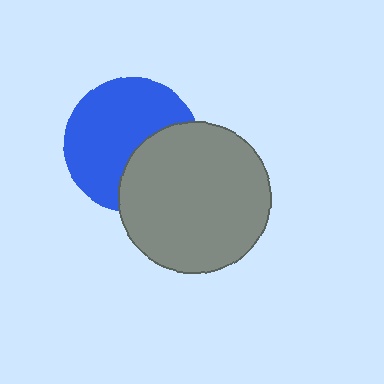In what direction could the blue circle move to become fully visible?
The blue circle could move toward the upper-left. That would shift it out from behind the gray circle entirely.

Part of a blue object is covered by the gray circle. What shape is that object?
It is a circle.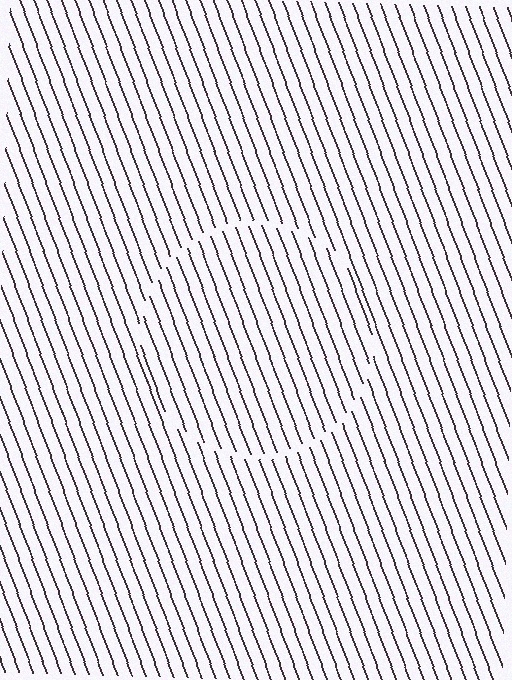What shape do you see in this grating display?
An illusory circle. The interior of the shape contains the same grating, shifted by half a period — the contour is defined by the phase discontinuity where line-ends from the inner and outer gratings abut.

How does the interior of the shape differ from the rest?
The interior of the shape contains the same grating, shifted by half a period — the contour is defined by the phase discontinuity where line-ends from the inner and outer gratings abut.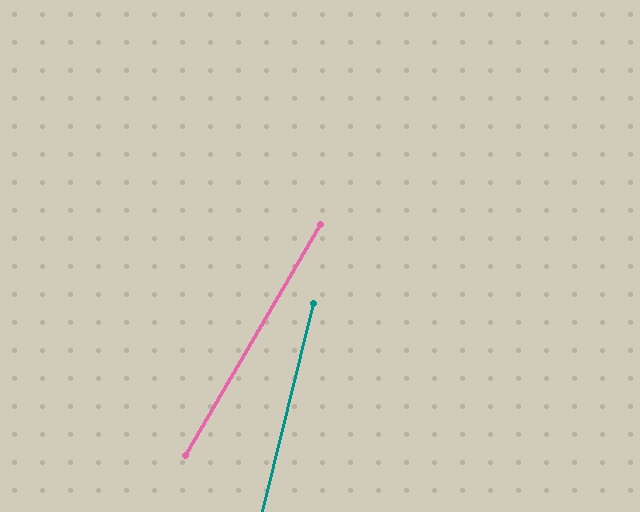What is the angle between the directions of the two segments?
Approximately 17 degrees.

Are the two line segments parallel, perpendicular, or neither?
Neither parallel nor perpendicular — they differ by about 17°.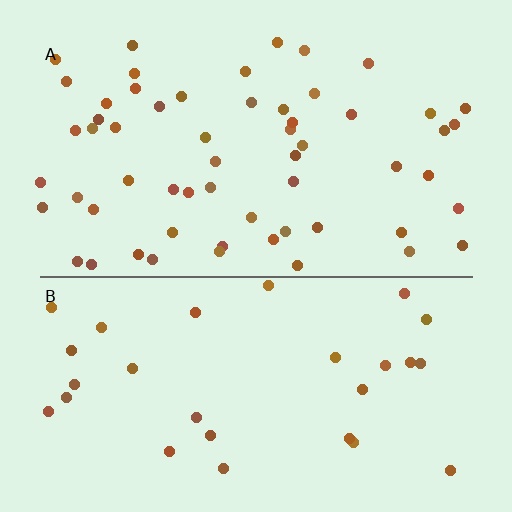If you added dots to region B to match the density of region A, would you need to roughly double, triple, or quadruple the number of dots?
Approximately double.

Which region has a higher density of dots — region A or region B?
A (the top).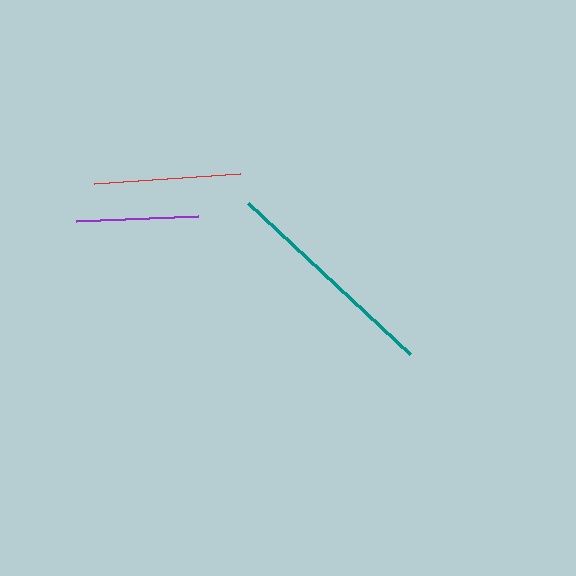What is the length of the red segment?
The red segment is approximately 147 pixels long.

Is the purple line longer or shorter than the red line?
The red line is longer than the purple line.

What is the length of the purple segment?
The purple segment is approximately 122 pixels long.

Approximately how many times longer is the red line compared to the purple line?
The red line is approximately 1.2 times the length of the purple line.